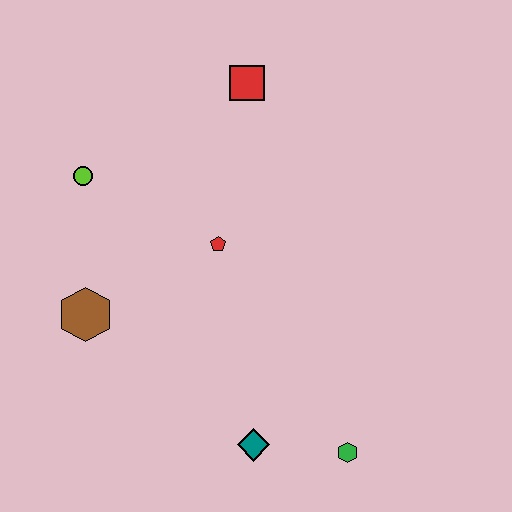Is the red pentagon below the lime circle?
Yes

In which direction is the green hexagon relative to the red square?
The green hexagon is below the red square.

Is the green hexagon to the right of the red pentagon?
Yes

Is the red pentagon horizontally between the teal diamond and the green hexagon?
No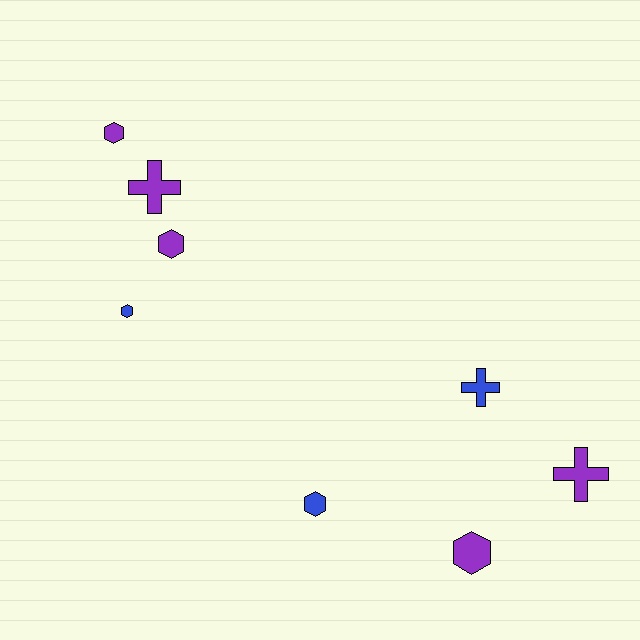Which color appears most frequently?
Purple, with 5 objects.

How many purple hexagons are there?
There are 3 purple hexagons.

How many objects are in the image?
There are 8 objects.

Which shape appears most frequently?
Hexagon, with 5 objects.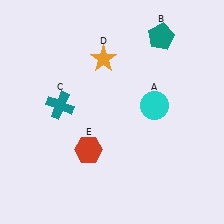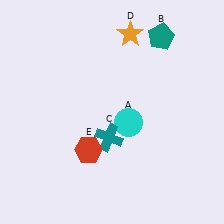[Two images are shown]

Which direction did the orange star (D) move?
The orange star (D) moved right.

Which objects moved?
The objects that moved are: the cyan circle (A), the teal cross (C), the orange star (D).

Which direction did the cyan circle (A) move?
The cyan circle (A) moved left.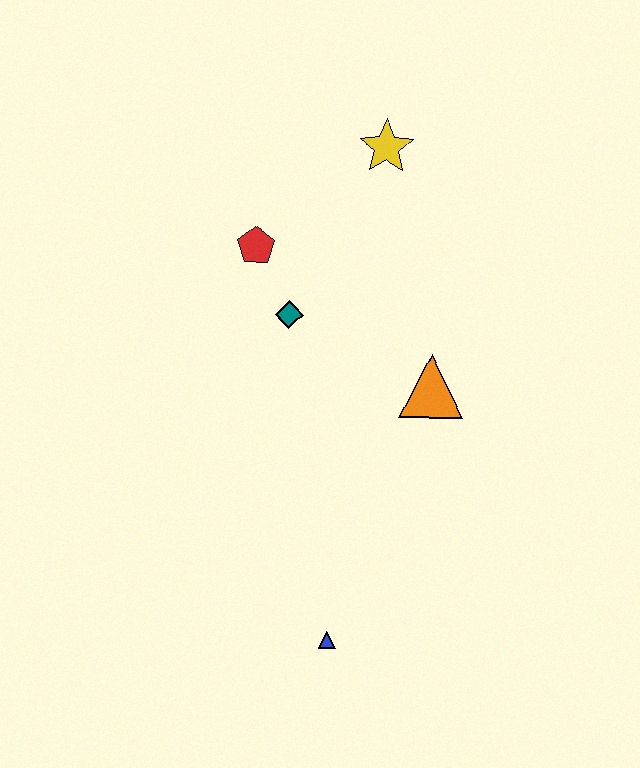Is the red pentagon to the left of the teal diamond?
Yes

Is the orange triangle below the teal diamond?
Yes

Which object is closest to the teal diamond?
The red pentagon is closest to the teal diamond.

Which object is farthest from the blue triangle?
The yellow star is farthest from the blue triangle.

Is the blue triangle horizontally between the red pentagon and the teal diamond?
No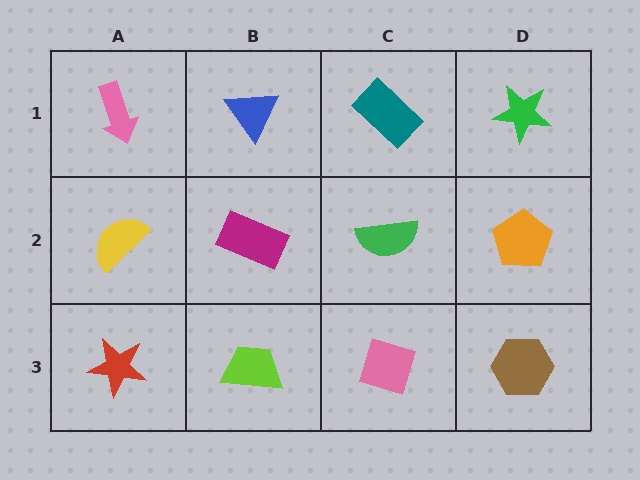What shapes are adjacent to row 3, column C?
A green semicircle (row 2, column C), a lime trapezoid (row 3, column B), a brown hexagon (row 3, column D).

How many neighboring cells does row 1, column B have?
3.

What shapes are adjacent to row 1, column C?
A green semicircle (row 2, column C), a blue triangle (row 1, column B), a green star (row 1, column D).